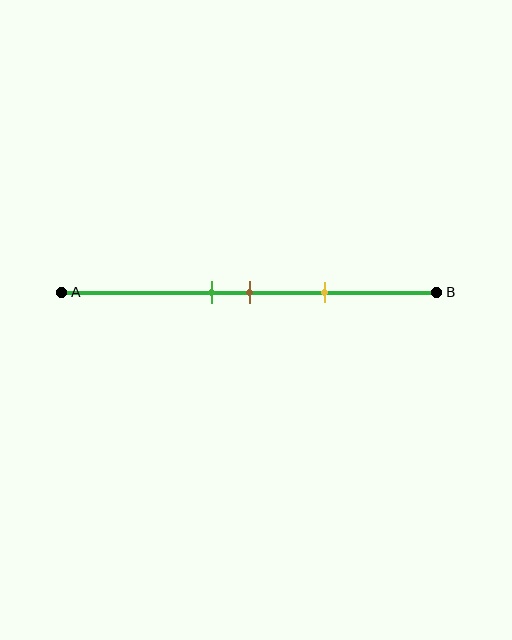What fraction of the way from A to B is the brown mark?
The brown mark is approximately 50% (0.5) of the way from A to B.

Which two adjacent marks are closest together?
The green and brown marks are the closest adjacent pair.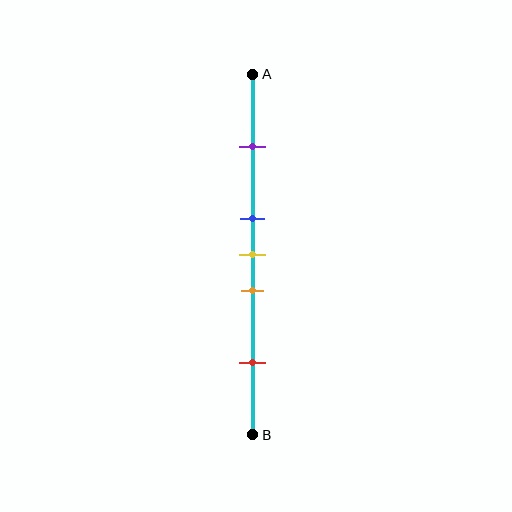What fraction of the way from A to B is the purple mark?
The purple mark is approximately 20% (0.2) of the way from A to B.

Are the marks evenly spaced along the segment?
No, the marks are not evenly spaced.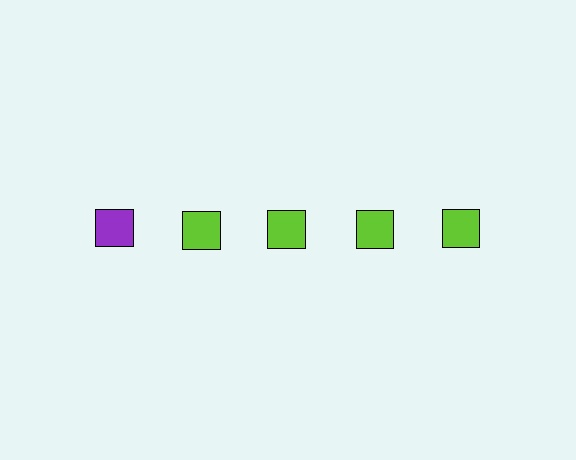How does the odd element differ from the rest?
It has a different color: purple instead of lime.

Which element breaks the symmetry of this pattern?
The purple square in the top row, leftmost column breaks the symmetry. All other shapes are lime squares.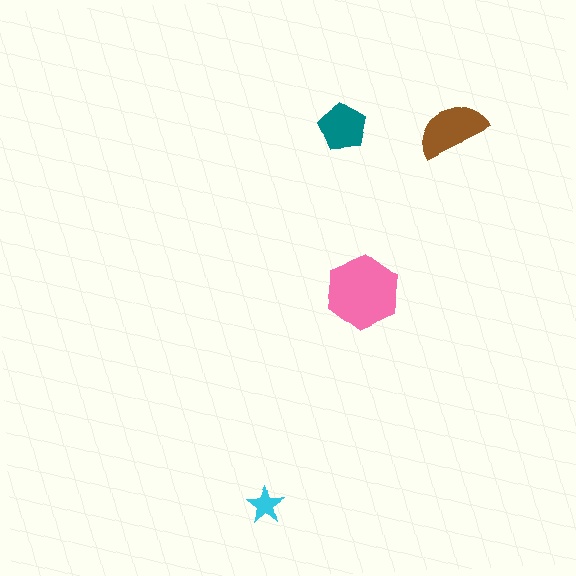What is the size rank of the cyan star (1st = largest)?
4th.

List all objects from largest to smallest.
The pink hexagon, the brown semicircle, the teal pentagon, the cyan star.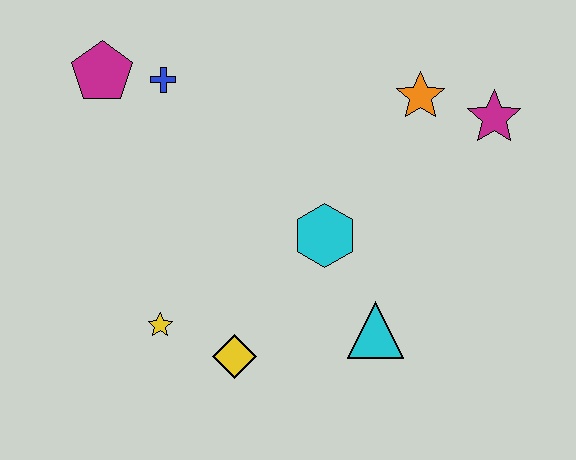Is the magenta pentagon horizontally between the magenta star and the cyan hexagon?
No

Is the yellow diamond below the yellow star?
Yes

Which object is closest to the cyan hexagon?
The cyan triangle is closest to the cyan hexagon.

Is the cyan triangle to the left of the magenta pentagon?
No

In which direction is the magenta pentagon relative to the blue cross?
The magenta pentagon is to the left of the blue cross.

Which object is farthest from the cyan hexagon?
The magenta pentagon is farthest from the cyan hexagon.